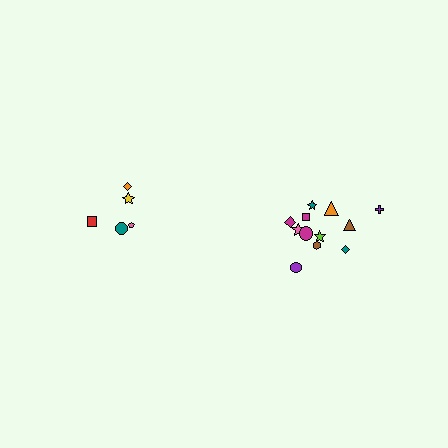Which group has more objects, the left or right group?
The right group.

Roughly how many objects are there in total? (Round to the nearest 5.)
Roughly 15 objects in total.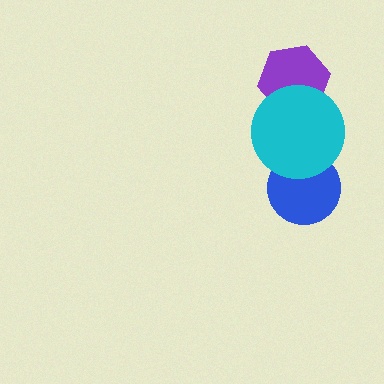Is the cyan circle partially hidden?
No, no other shape covers it.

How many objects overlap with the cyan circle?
2 objects overlap with the cyan circle.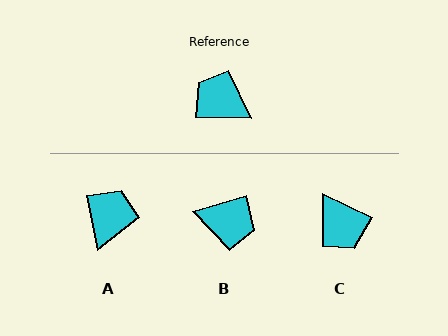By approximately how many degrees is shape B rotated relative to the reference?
Approximately 163 degrees clockwise.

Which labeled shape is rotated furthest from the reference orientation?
B, about 163 degrees away.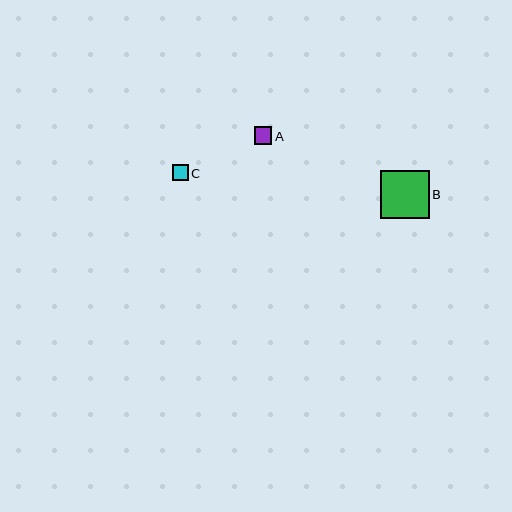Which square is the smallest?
Square C is the smallest with a size of approximately 16 pixels.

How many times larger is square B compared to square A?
Square B is approximately 2.8 times the size of square A.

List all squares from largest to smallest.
From largest to smallest: B, A, C.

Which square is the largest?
Square B is the largest with a size of approximately 48 pixels.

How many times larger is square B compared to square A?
Square B is approximately 2.8 times the size of square A.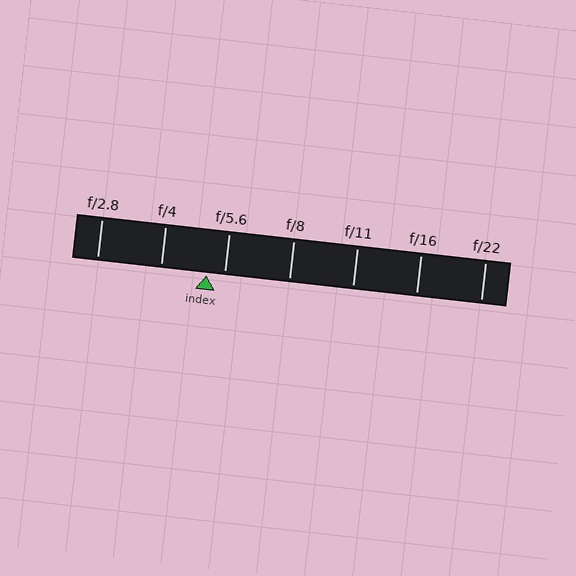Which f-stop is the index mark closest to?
The index mark is closest to f/5.6.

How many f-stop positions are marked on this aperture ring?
There are 7 f-stop positions marked.